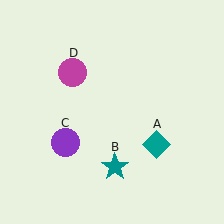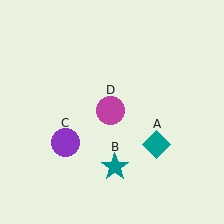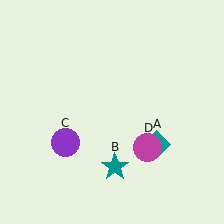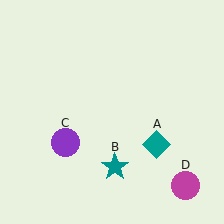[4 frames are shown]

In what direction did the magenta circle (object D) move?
The magenta circle (object D) moved down and to the right.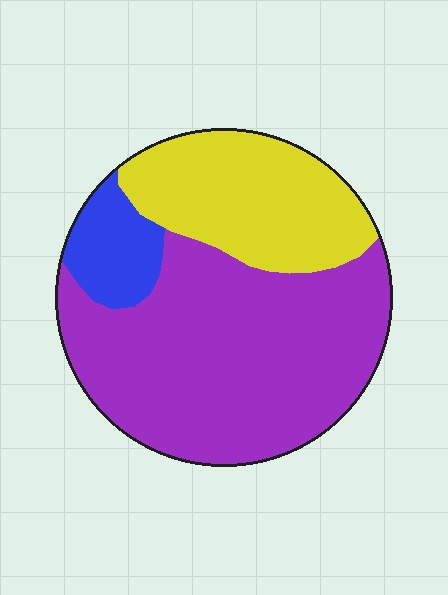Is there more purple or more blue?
Purple.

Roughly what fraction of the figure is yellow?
Yellow takes up between a sixth and a third of the figure.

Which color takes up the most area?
Purple, at roughly 60%.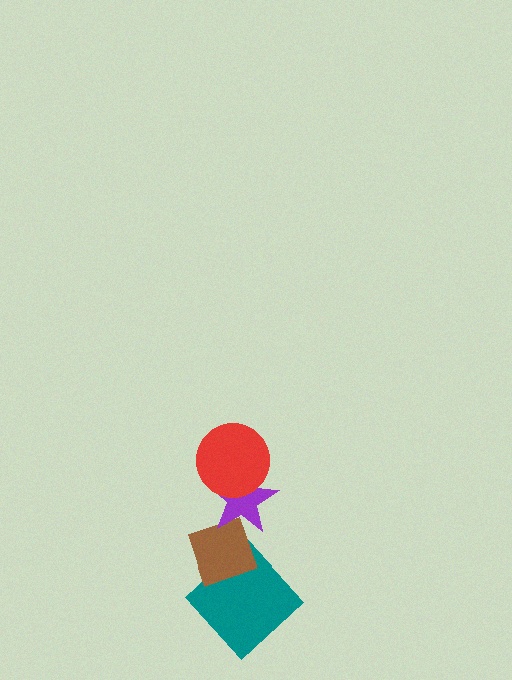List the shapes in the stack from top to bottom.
From top to bottom: the red circle, the purple star, the brown diamond, the teal diamond.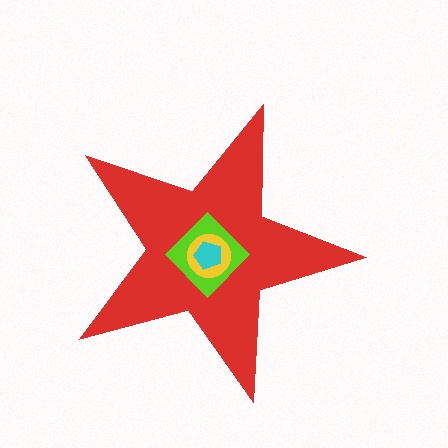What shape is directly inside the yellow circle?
The cyan pentagon.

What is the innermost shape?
The cyan pentagon.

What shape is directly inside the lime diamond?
The yellow circle.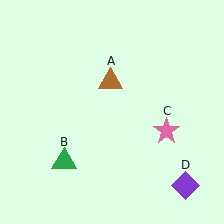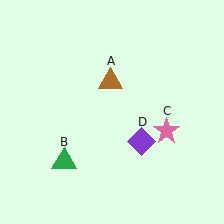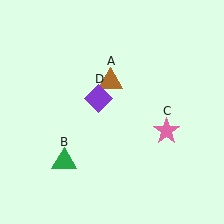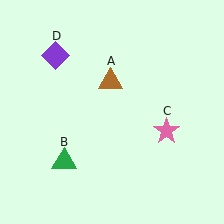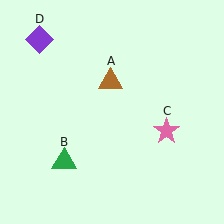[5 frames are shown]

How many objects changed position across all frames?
1 object changed position: purple diamond (object D).